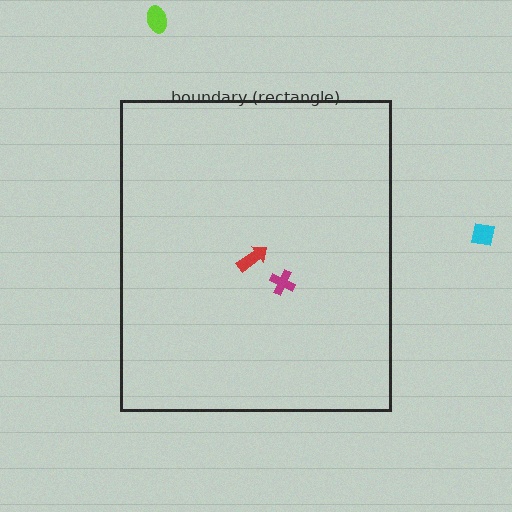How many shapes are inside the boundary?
2 inside, 2 outside.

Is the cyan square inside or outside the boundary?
Outside.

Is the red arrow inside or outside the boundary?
Inside.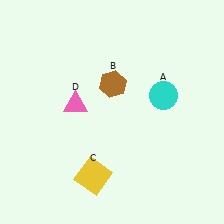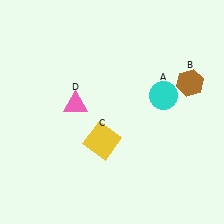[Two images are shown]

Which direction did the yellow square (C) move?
The yellow square (C) moved up.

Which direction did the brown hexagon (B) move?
The brown hexagon (B) moved right.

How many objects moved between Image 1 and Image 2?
2 objects moved between the two images.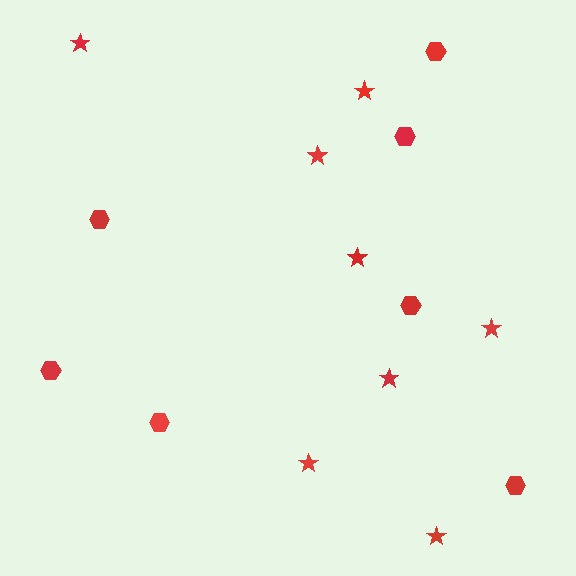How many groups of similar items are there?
There are 2 groups: one group of stars (8) and one group of hexagons (7).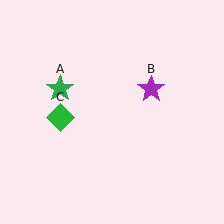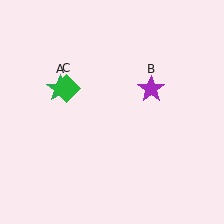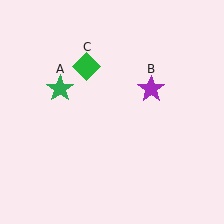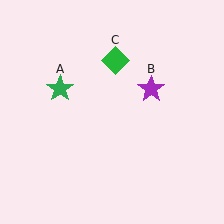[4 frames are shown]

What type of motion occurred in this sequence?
The green diamond (object C) rotated clockwise around the center of the scene.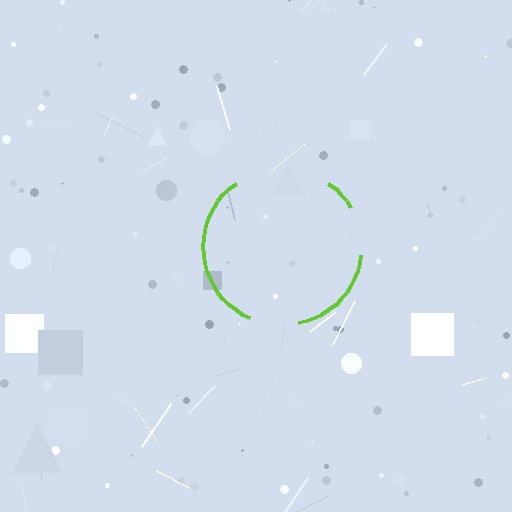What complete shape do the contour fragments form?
The contour fragments form a circle.